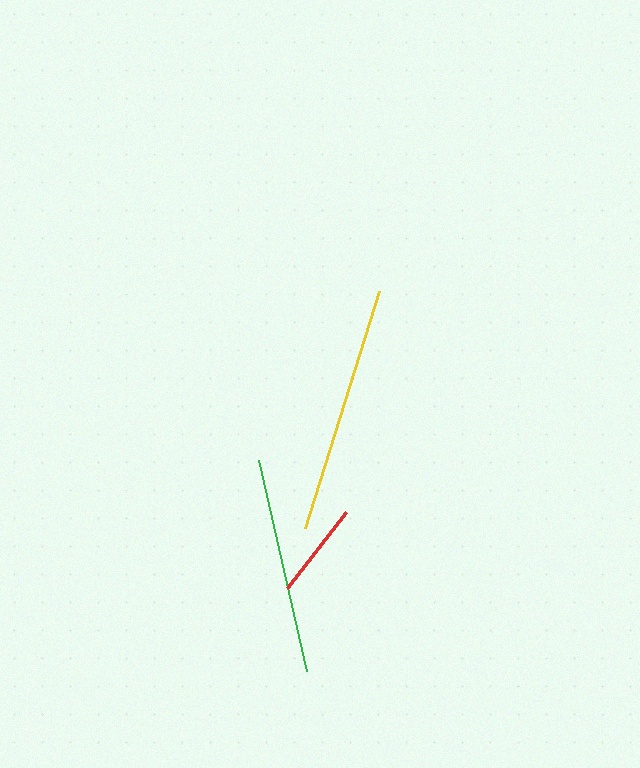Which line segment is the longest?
The yellow line is the longest at approximately 248 pixels.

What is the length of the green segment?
The green segment is approximately 217 pixels long.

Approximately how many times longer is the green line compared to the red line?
The green line is approximately 2.3 times the length of the red line.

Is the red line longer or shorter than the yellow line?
The yellow line is longer than the red line.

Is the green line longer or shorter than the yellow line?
The yellow line is longer than the green line.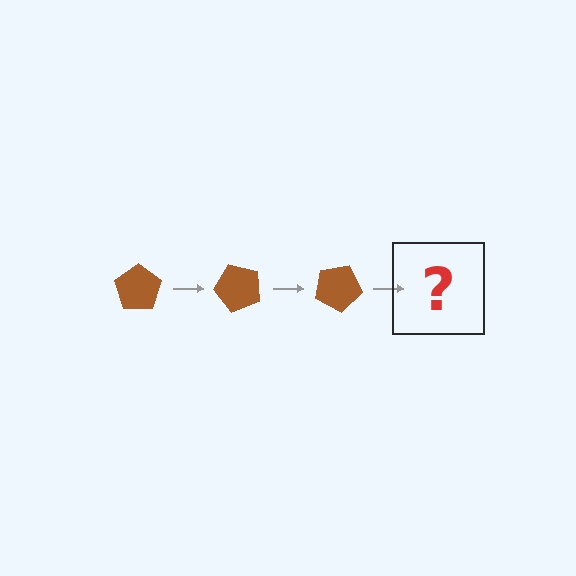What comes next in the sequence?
The next element should be a brown pentagon rotated 150 degrees.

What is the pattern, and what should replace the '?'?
The pattern is that the pentagon rotates 50 degrees each step. The '?' should be a brown pentagon rotated 150 degrees.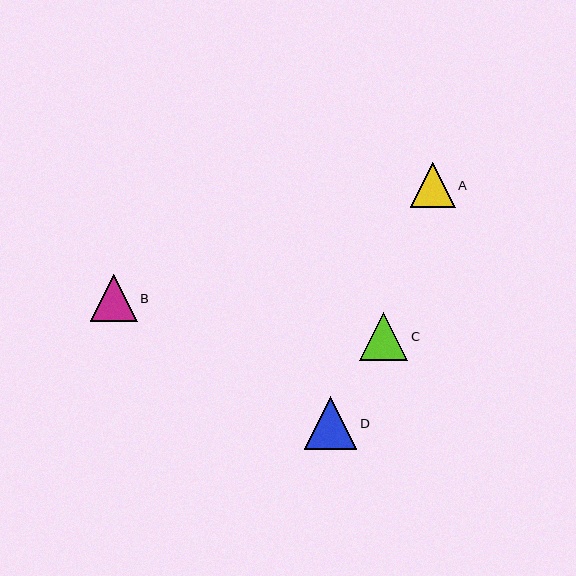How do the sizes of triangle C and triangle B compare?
Triangle C and triangle B are approximately the same size.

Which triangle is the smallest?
Triangle A is the smallest with a size of approximately 45 pixels.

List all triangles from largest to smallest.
From largest to smallest: D, C, B, A.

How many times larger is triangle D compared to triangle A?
Triangle D is approximately 1.2 times the size of triangle A.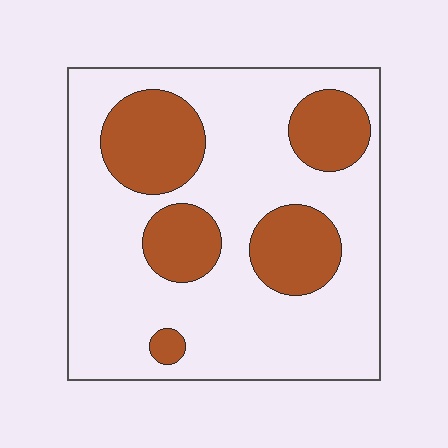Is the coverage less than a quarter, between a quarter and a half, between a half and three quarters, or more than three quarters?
Between a quarter and a half.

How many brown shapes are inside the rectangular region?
5.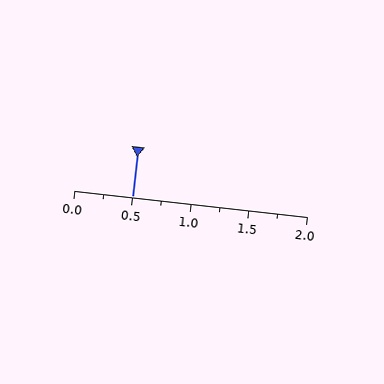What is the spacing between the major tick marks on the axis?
The major ticks are spaced 0.5 apart.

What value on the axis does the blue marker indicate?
The marker indicates approximately 0.5.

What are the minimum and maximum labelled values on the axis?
The axis runs from 0.0 to 2.0.